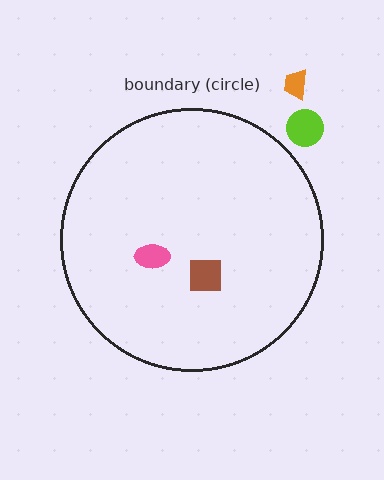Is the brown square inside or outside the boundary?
Inside.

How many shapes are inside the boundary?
2 inside, 2 outside.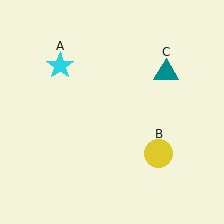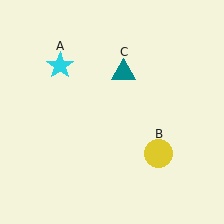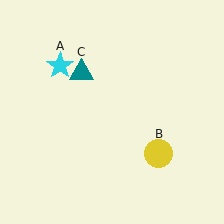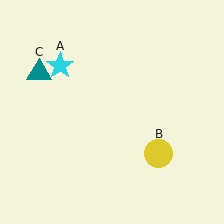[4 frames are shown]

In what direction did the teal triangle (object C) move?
The teal triangle (object C) moved left.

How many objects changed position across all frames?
1 object changed position: teal triangle (object C).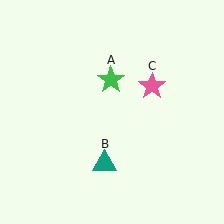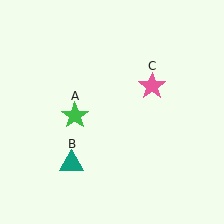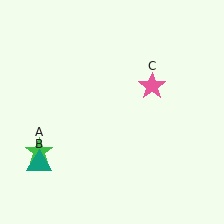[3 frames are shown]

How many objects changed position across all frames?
2 objects changed position: green star (object A), teal triangle (object B).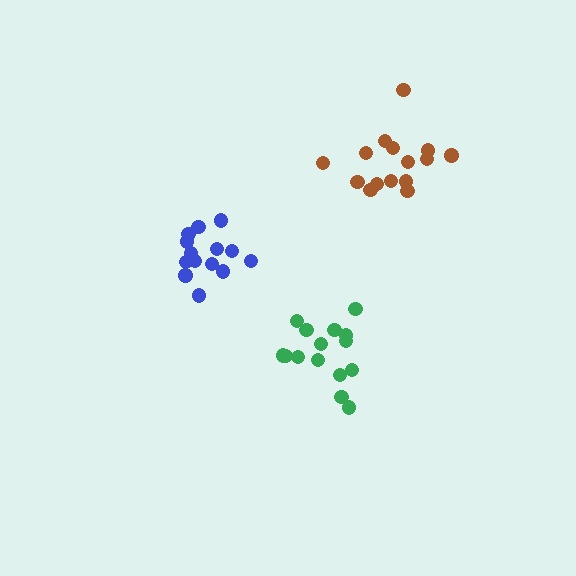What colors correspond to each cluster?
The clusters are colored: green, brown, blue.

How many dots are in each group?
Group 1: 15 dots, Group 2: 15 dots, Group 3: 14 dots (44 total).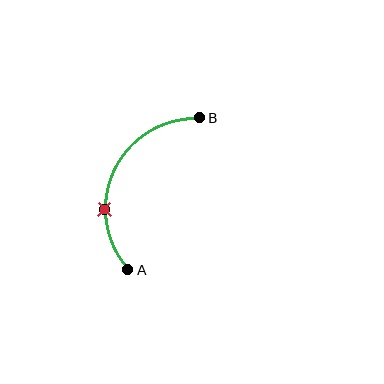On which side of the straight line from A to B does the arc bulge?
The arc bulges to the left of the straight line connecting A and B.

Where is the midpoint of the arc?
The arc midpoint is the point on the curve farthest from the straight line joining A and B. It sits to the left of that line.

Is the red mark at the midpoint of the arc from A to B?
No. The red mark lies on the arc but is closer to endpoint A. The arc midpoint would be at the point on the curve equidistant along the arc from both A and B.